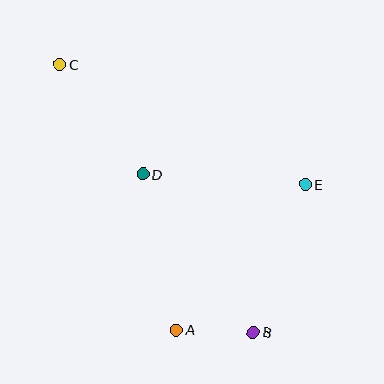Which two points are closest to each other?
Points A and B are closest to each other.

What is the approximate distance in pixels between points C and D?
The distance between C and D is approximately 138 pixels.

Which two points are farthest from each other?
Points B and C are farthest from each other.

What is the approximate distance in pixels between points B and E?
The distance between B and E is approximately 157 pixels.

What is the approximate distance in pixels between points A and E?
The distance between A and E is approximately 195 pixels.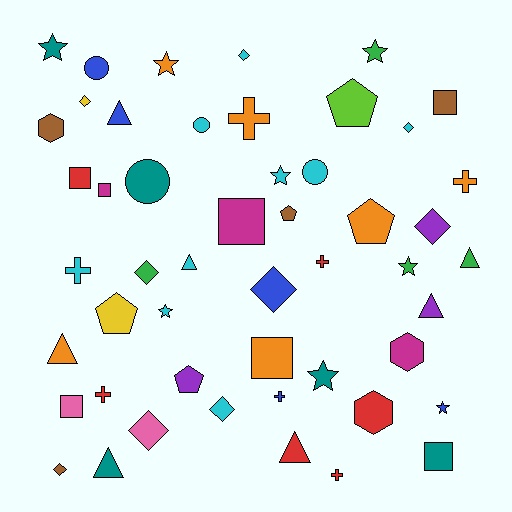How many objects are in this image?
There are 50 objects.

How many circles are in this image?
There are 4 circles.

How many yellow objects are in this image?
There are 2 yellow objects.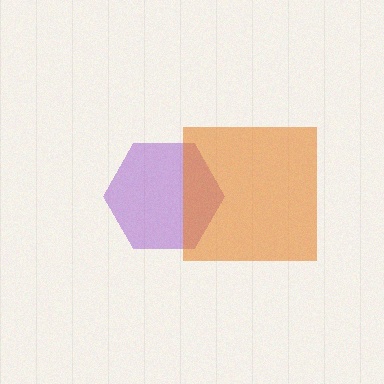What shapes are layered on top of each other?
The layered shapes are: a purple hexagon, an orange square.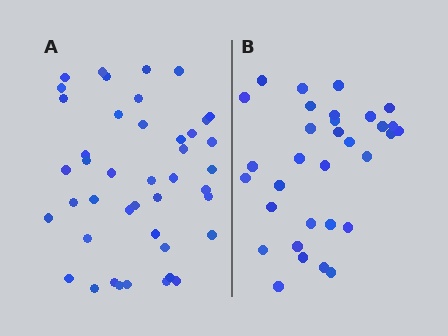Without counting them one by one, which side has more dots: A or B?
Region A (the left region) has more dots.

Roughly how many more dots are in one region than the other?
Region A has roughly 12 or so more dots than region B.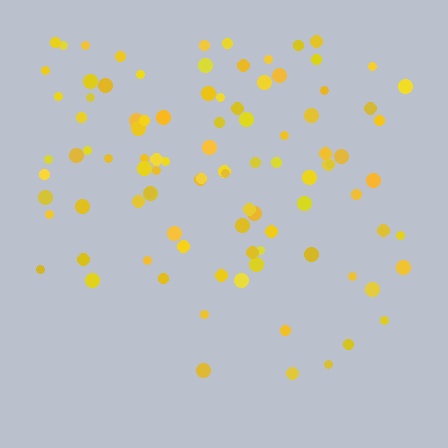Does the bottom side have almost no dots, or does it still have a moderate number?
Still a moderate number, just noticeably fewer than the top.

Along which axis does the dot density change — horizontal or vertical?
Vertical.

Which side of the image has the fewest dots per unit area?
The bottom.